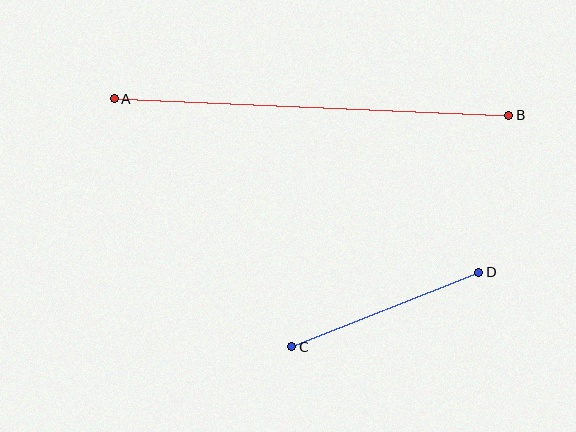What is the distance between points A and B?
The distance is approximately 395 pixels.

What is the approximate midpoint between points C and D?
The midpoint is at approximately (385, 309) pixels.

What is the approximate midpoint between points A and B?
The midpoint is at approximately (311, 107) pixels.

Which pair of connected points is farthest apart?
Points A and B are farthest apart.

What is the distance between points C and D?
The distance is approximately 202 pixels.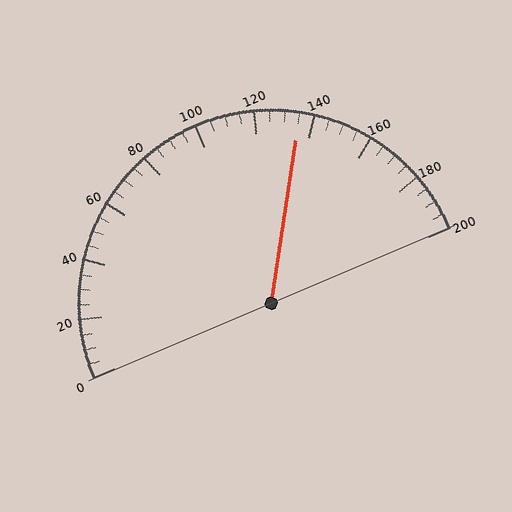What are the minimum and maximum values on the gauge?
The gauge ranges from 0 to 200.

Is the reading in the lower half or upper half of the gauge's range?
The reading is in the upper half of the range (0 to 200).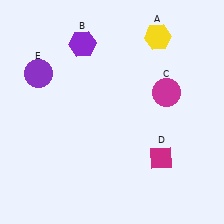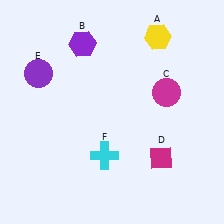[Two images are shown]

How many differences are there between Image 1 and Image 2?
There is 1 difference between the two images.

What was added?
A cyan cross (F) was added in Image 2.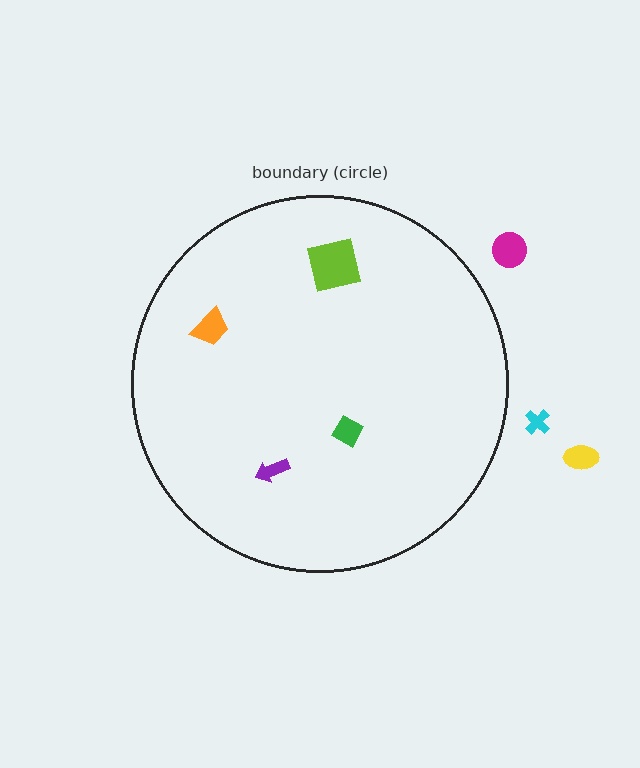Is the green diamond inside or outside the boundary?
Inside.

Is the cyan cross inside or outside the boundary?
Outside.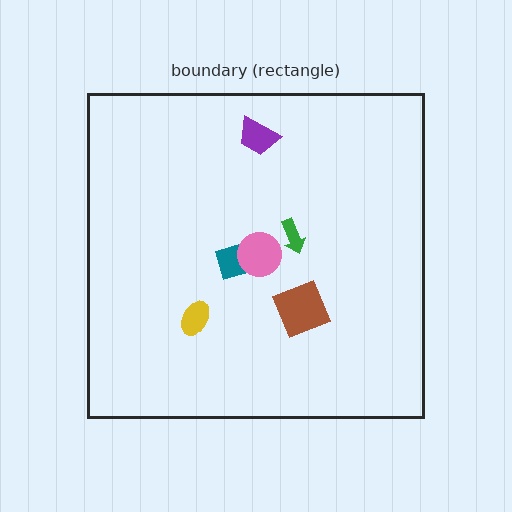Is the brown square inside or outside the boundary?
Inside.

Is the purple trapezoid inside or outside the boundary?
Inside.